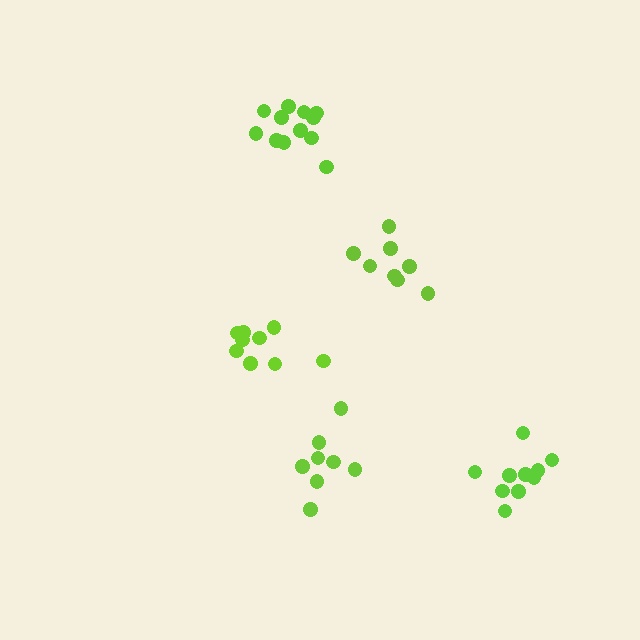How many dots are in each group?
Group 1: 9 dots, Group 2: 10 dots, Group 3: 8 dots, Group 4: 12 dots, Group 5: 8 dots (47 total).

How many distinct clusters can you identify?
There are 5 distinct clusters.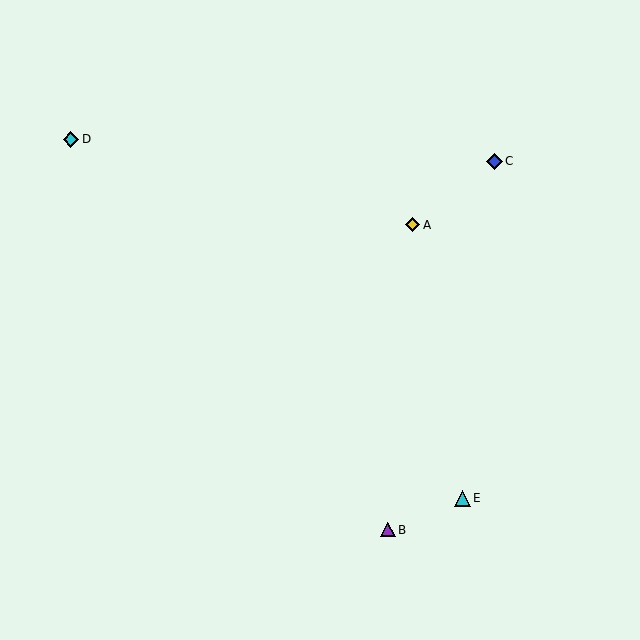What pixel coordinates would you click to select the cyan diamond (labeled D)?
Click at (71, 139) to select the cyan diamond D.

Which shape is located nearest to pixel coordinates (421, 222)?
The yellow diamond (labeled A) at (412, 225) is nearest to that location.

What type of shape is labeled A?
Shape A is a yellow diamond.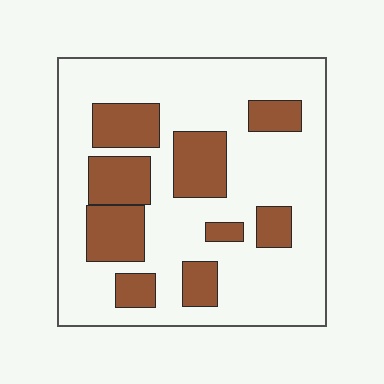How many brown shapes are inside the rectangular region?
9.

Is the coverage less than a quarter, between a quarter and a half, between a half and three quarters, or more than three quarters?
Between a quarter and a half.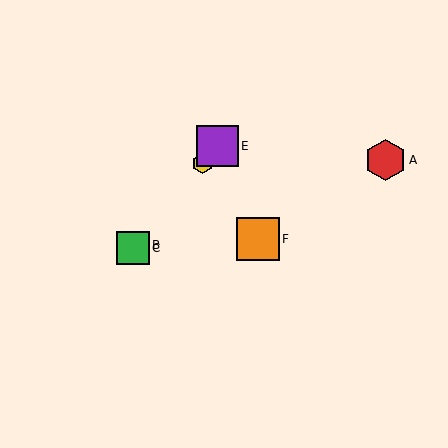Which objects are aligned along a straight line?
Objects B, C, D, E are aligned along a straight line.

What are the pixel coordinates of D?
Object D is at (203, 163).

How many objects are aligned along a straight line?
4 objects (B, C, D, E) are aligned along a straight line.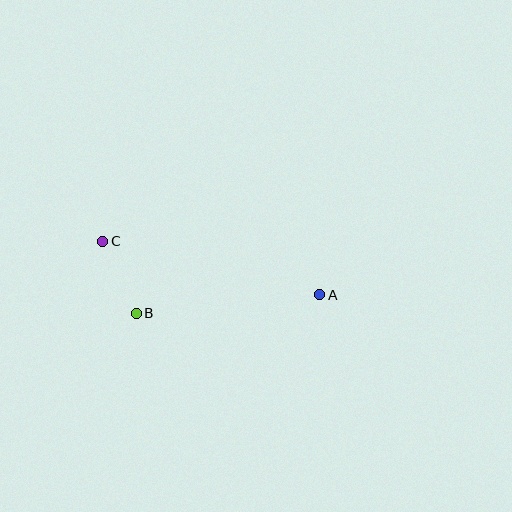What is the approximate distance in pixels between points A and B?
The distance between A and B is approximately 185 pixels.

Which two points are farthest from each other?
Points A and C are farthest from each other.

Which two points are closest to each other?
Points B and C are closest to each other.